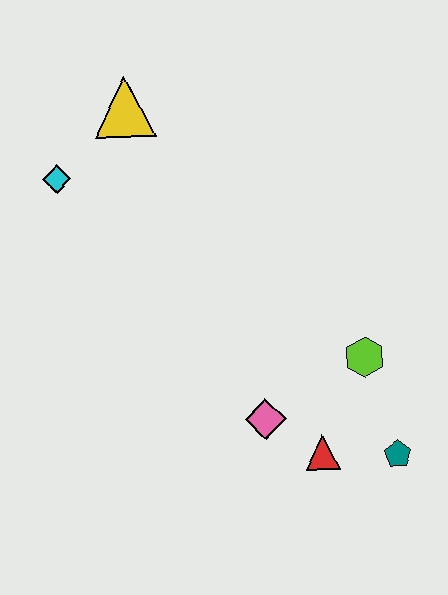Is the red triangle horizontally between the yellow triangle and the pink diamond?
No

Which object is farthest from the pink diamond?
The yellow triangle is farthest from the pink diamond.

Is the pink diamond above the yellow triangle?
No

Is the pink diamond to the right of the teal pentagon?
No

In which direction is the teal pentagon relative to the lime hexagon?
The teal pentagon is below the lime hexagon.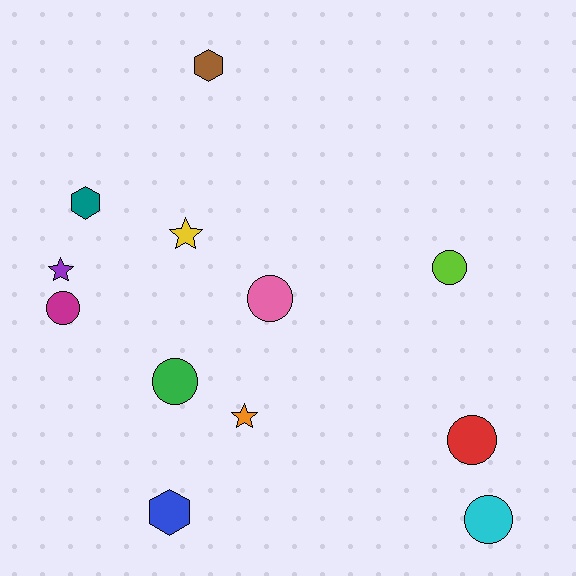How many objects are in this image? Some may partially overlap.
There are 12 objects.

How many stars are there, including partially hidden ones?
There are 3 stars.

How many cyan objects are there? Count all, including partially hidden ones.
There is 1 cyan object.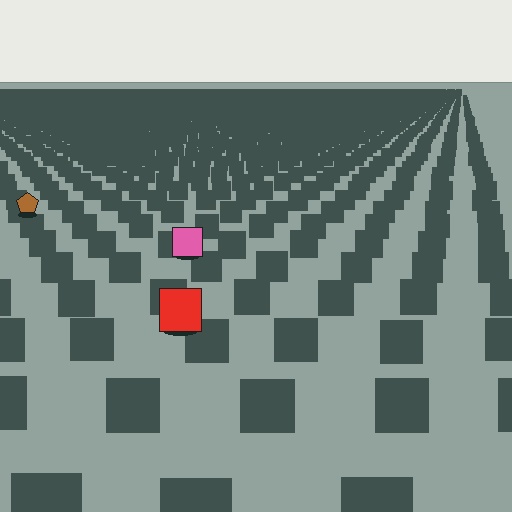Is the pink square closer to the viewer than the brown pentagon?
Yes. The pink square is closer — you can tell from the texture gradient: the ground texture is coarser near it.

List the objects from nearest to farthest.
From nearest to farthest: the red square, the pink square, the brown pentagon.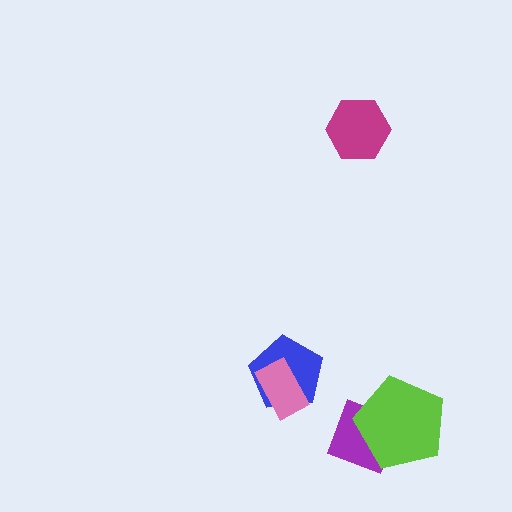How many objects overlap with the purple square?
1 object overlaps with the purple square.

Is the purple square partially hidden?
Yes, it is partially covered by another shape.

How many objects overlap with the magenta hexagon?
0 objects overlap with the magenta hexagon.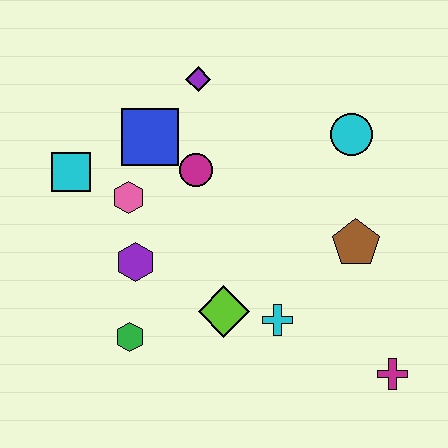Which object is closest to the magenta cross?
The cyan cross is closest to the magenta cross.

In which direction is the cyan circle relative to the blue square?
The cyan circle is to the right of the blue square.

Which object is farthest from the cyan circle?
The green hexagon is farthest from the cyan circle.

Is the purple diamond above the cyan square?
Yes